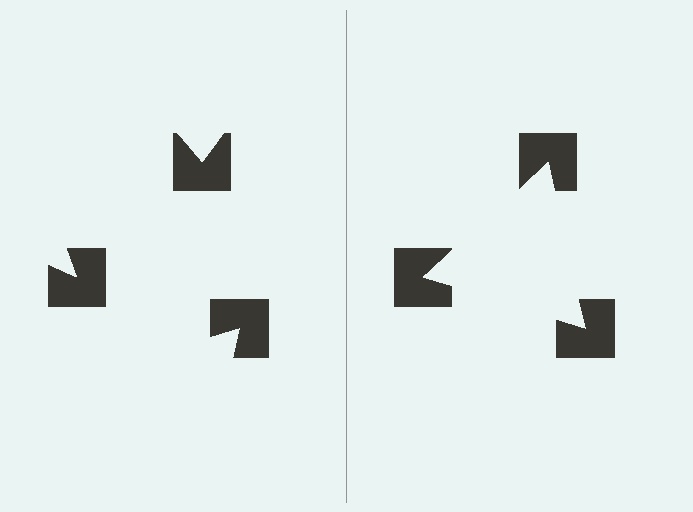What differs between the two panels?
The notched squares are positioned identically on both sides; only the wedge orientations differ. On the right they align to a triangle; on the left they are misaligned.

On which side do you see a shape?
An illusory triangle appears on the right side. On the left side the wedge cuts are rotated, so no coherent shape forms.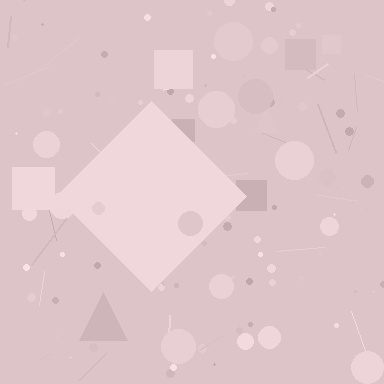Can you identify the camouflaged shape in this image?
The camouflaged shape is a diamond.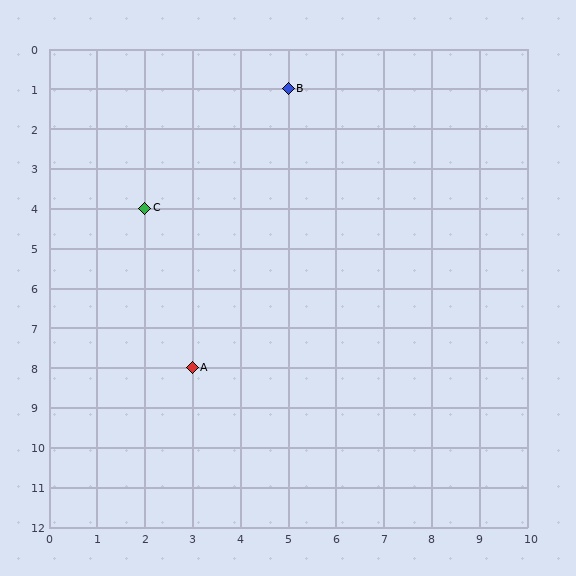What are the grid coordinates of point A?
Point A is at grid coordinates (3, 8).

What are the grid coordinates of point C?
Point C is at grid coordinates (2, 4).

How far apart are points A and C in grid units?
Points A and C are 1 column and 4 rows apart (about 4.1 grid units diagonally).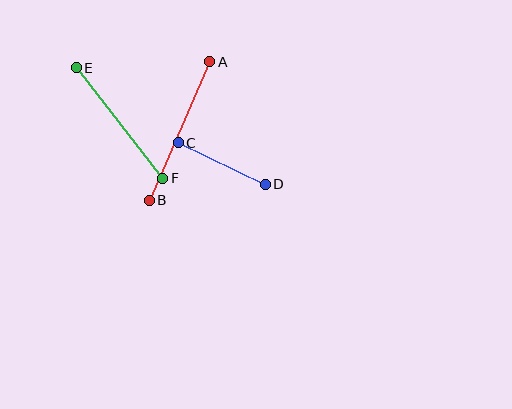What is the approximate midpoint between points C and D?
The midpoint is at approximately (222, 163) pixels.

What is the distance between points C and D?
The distance is approximately 96 pixels.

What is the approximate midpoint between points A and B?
The midpoint is at approximately (179, 131) pixels.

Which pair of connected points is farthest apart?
Points A and B are farthest apart.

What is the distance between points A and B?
The distance is approximately 151 pixels.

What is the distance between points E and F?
The distance is approximately 141 pixels.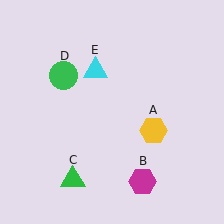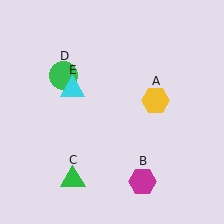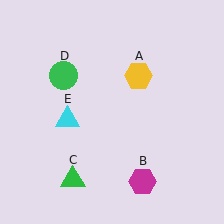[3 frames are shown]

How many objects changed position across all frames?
2 objects changed position: yellow hexagon (object A), cyan triangle (object E).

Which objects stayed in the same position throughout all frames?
Magenta hexagon (object B) and green triangle (object C) and green circle (object D) remained stationary.